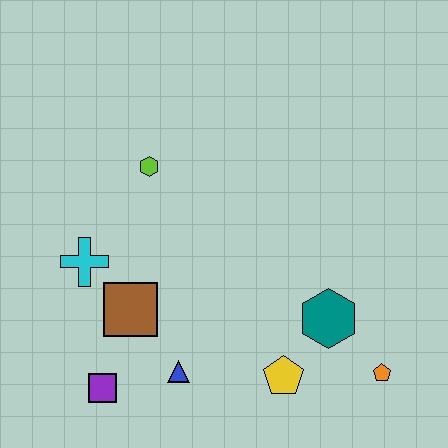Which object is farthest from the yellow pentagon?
The lime hexagon is farthest from the yellow pentagon.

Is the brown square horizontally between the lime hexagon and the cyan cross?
Yes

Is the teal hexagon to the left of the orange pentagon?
Yes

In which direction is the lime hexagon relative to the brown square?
The lime hexagon is above the brown square.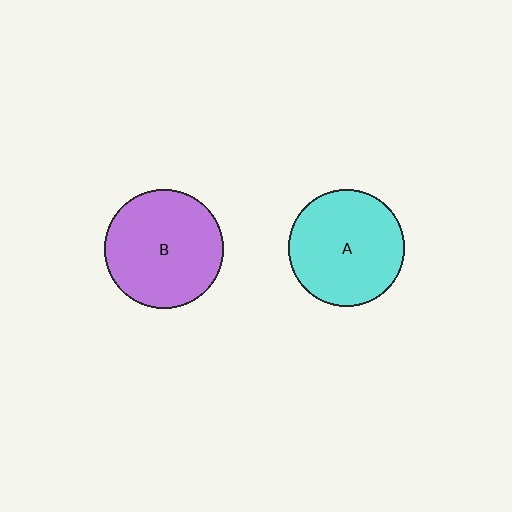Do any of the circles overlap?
No, none of the circles overlap.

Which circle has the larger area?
Circle B (purple).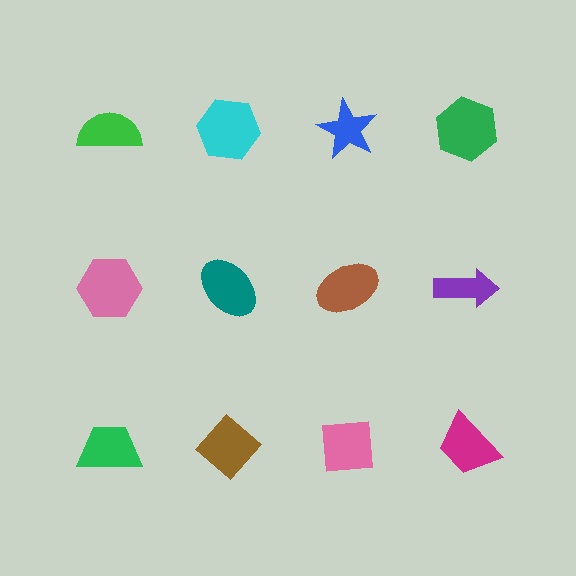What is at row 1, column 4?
A green hexagon.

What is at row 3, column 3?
A pink square.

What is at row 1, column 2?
A cyan hexagon.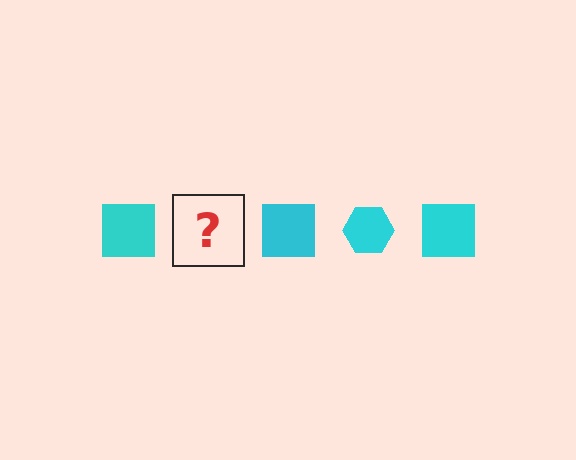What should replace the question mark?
The question mark should be replaced with a cyan hexagon.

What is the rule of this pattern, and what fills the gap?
The rule is that the pattern cycles through square, hexagon shapes in cyan. The gap should be filled with a cyan hexagon.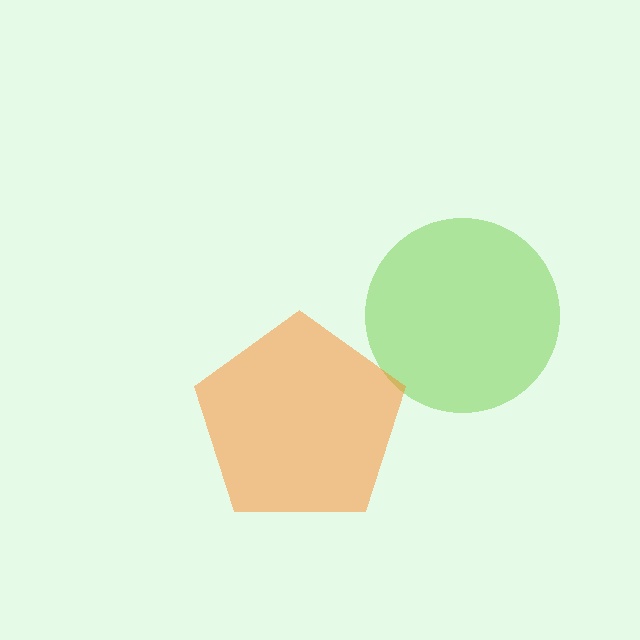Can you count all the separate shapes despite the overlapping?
Yes, there are 2 separate shapes.